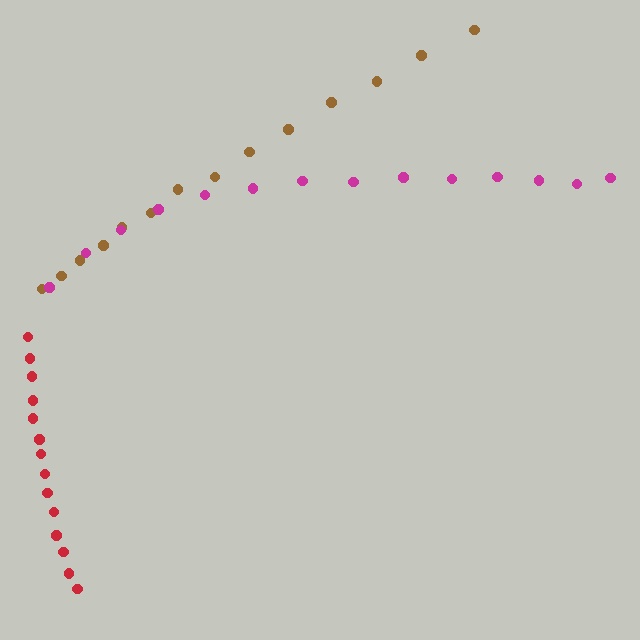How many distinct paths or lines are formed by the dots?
There are 3 distinct paths.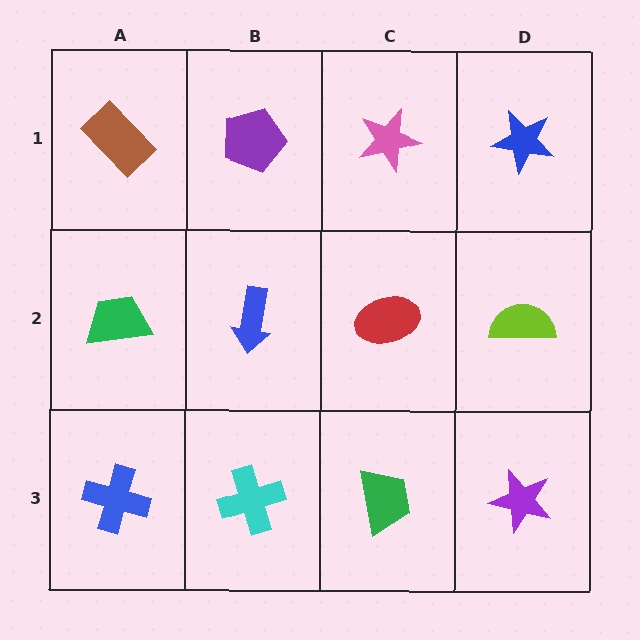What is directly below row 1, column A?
A green trapezoid.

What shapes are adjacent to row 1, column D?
A lime semicircle (row 2, column D), a pink star (row 1, column C).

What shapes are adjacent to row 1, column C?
A red ellipse (row 2, column C), a purple pentagon (row 1, column B), a blue star (row 1, column D).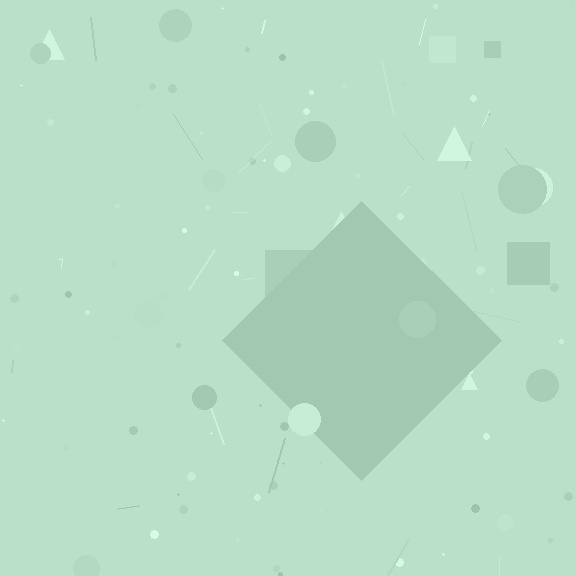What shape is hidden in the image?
A diamond is hidden in the image.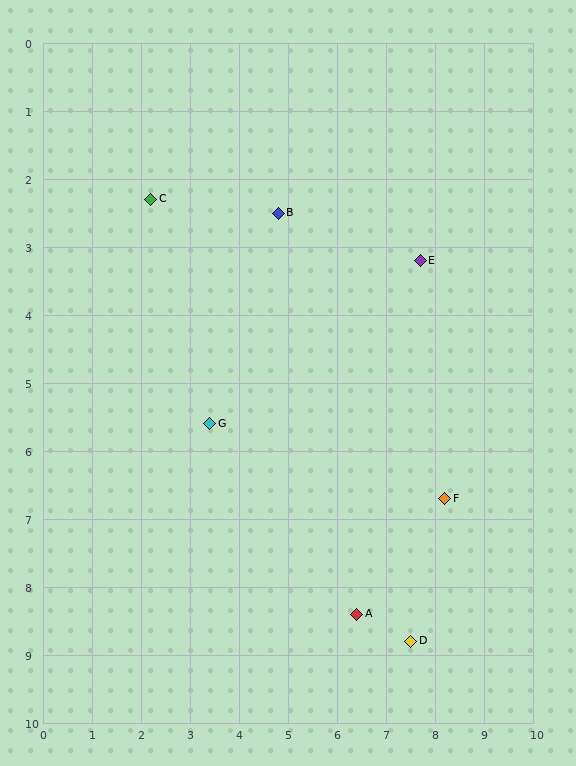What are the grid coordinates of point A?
Point A is at approximately (6.4, 8.4).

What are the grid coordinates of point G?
Point G is at approximately (3.4, 5.6).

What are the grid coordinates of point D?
Point D is at approximately (7.5, 8.8).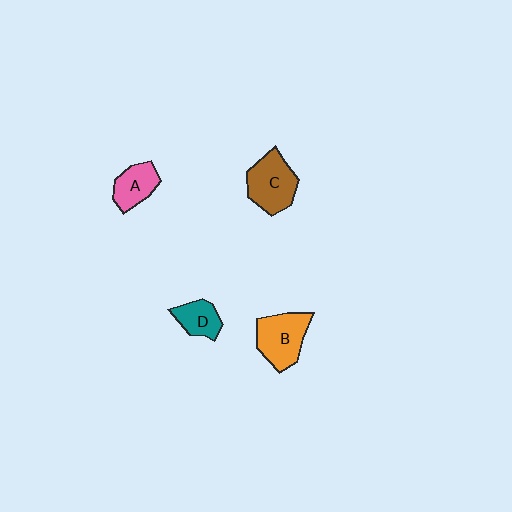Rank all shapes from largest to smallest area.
From largest to smallest: B (orange), C (brown), A (pink), D (teal).